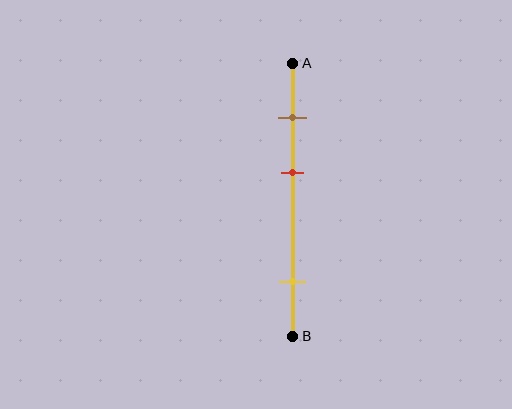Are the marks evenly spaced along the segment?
No, the marks are not evenly spaced.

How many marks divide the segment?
There are 3 marks dividing the segment.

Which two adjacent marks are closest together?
The brown and red marks are the closest adjacent pair.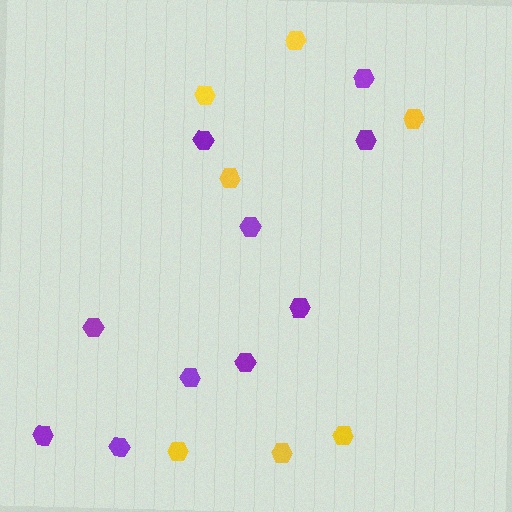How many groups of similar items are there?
There are 2 groups: one group of purple hexagons (10) and one group of yellow hexagons (7).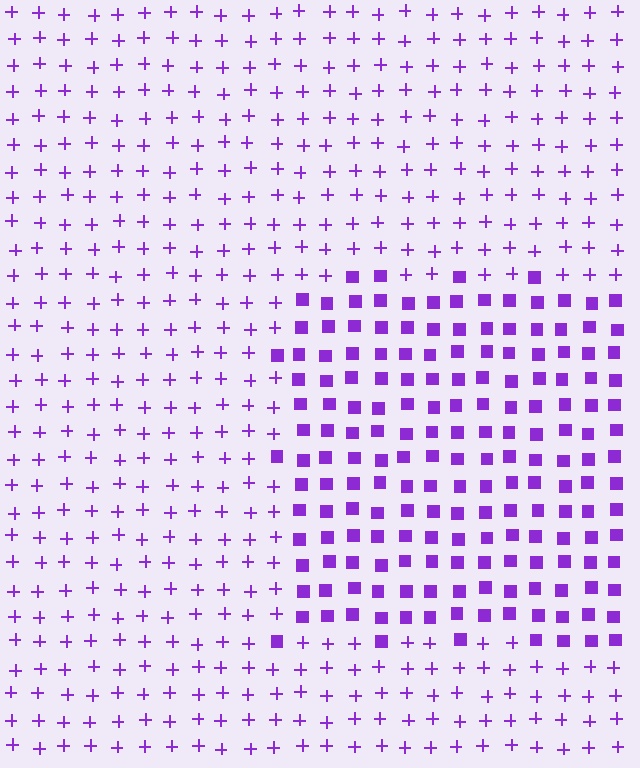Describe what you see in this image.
The image is filled with small purple elements arranged in a uniform grid. A rectangle-shaped region contains squares, while the surrounding area contains plus signs. The boundary is defined purely by the change in element shape.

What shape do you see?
I see a rectangle.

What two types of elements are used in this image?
The image uses squares inside the rectangle region and plus signs outside it.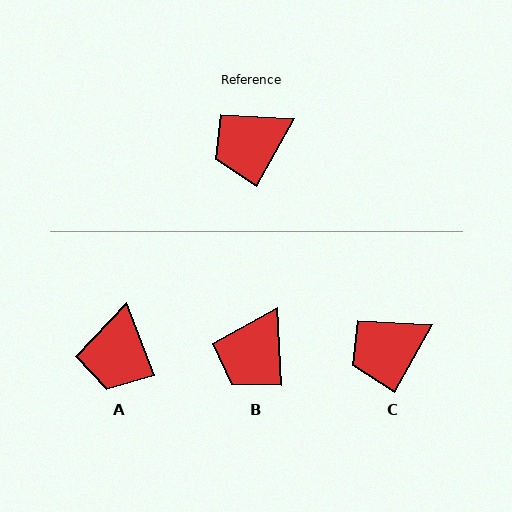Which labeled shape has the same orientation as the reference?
C.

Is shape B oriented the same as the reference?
No, it is off by about 32 degrees.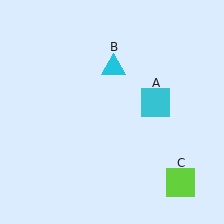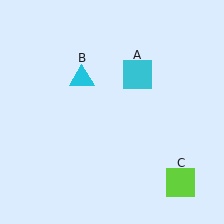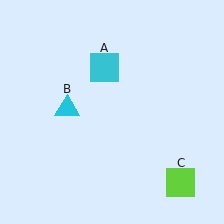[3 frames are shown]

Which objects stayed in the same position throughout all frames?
Lime square (object C) remained stationary.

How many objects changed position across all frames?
2 objects changed position: cyan square (object A), cyan triangle (object B).